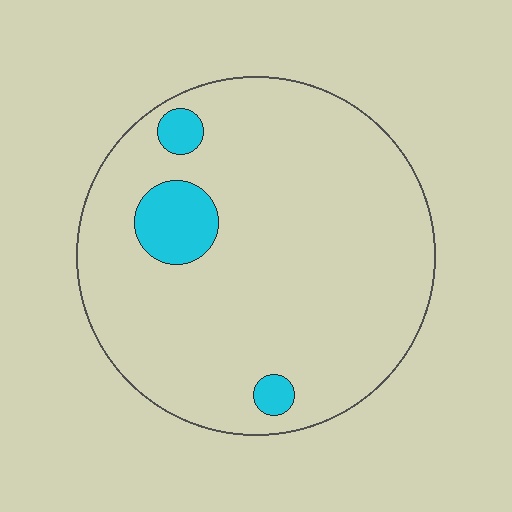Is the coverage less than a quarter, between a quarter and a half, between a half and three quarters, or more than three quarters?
Less than a quarter.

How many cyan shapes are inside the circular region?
3.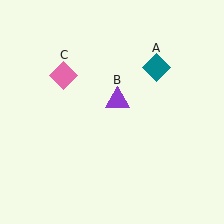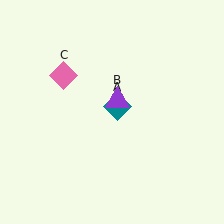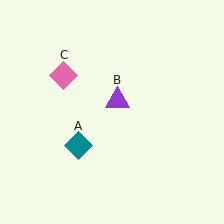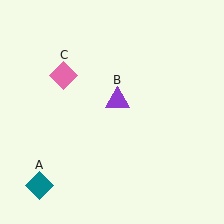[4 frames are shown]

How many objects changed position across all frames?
1 object changed position: teal diamond (object A).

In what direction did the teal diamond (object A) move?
The teal diamond (object A) moved down and to the left.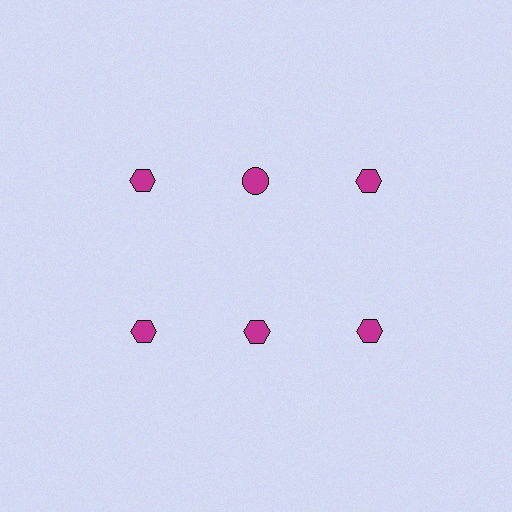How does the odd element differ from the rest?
It has a different shape: circle instead of hexagon.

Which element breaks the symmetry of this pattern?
The magenta circle in the top row, second from left column breaks the symmetry. All other shapes are magenta hexagons.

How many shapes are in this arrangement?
There are 6 shapes arranged in a grid pattern.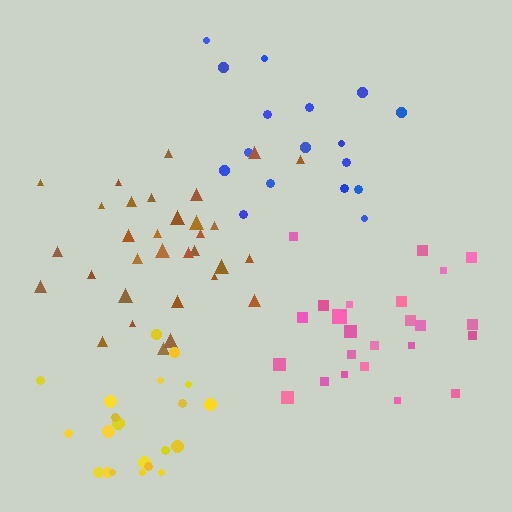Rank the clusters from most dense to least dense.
yellow, brown, pink, blue.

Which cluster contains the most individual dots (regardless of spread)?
Brown (32).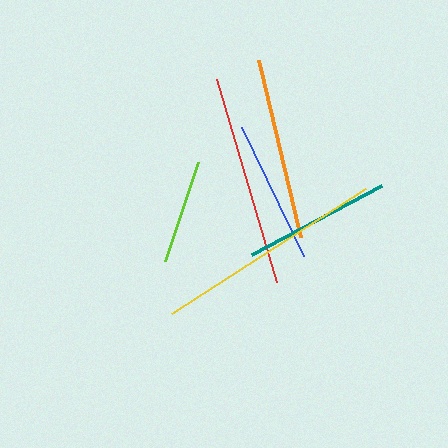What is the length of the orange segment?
The orange segment is approximately 182 pixels long.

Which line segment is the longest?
The yellow line is the longest at approximately 230 pixels.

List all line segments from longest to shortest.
From longest to shortest: yellow, red, orange, teal, blue, lime.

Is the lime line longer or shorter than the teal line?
The teal line is longer than the lime line.